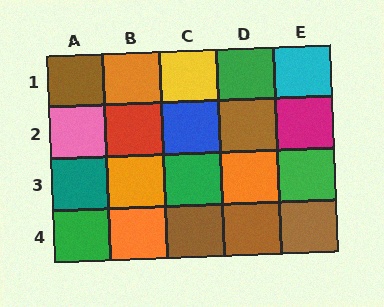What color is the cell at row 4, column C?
Brown.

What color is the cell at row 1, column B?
Orange.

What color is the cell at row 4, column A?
Green.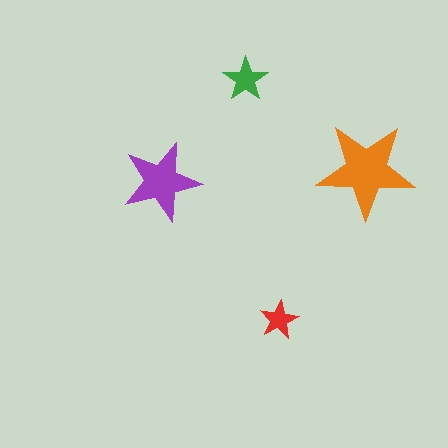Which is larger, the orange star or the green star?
The orange one.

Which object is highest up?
The green star is topmost.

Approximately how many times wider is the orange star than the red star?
About 2.5 times wider.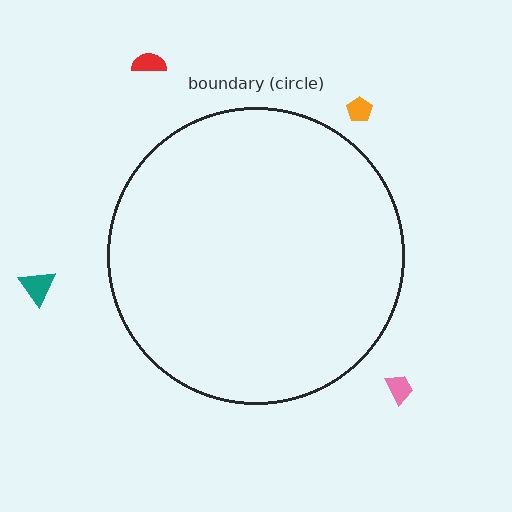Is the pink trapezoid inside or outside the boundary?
Outside.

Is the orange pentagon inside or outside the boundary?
Outside.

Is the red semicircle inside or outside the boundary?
Outside.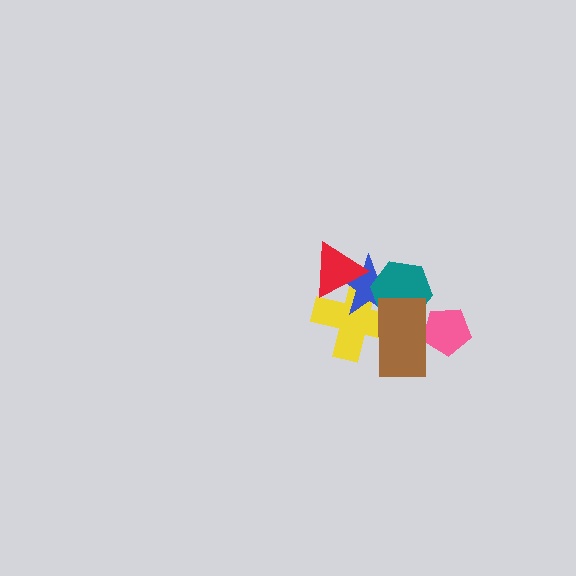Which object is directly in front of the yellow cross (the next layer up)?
The blue star is directly in front of the yellow cross.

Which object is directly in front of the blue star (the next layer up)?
The teal hexagon is directly in front of the blue star.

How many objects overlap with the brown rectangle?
4 objects overlap with the brown rectangle.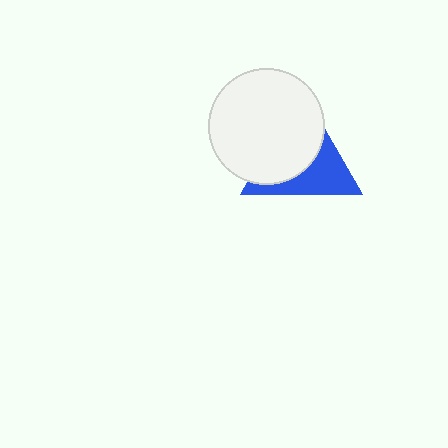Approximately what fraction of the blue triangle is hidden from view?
Roughly 57% of the blue triangle is hidden behind the white circle.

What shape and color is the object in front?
The object in front is a white circle.